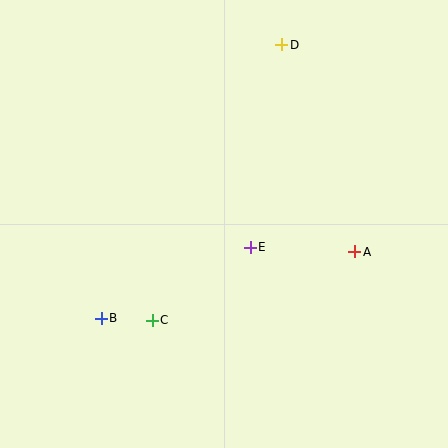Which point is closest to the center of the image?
Point E at (250, 247) is closest to the center.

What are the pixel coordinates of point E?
Point E is at (250, 247).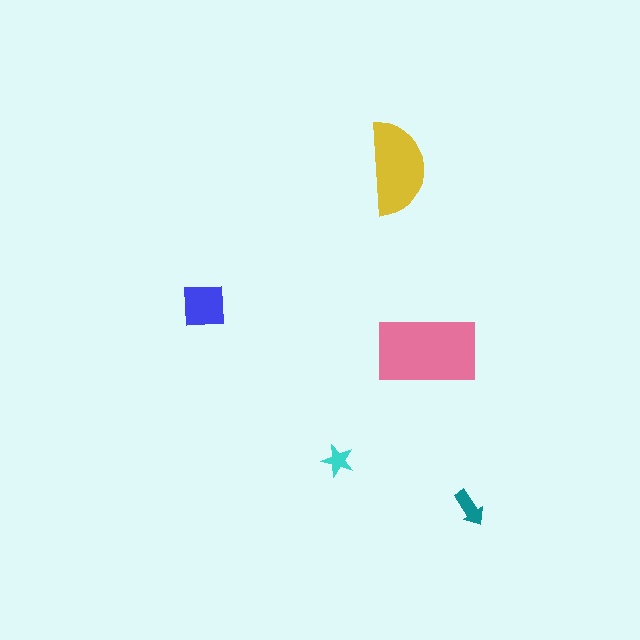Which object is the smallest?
The cyan star.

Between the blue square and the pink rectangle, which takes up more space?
The pink rectangle.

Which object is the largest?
The pink rectangle.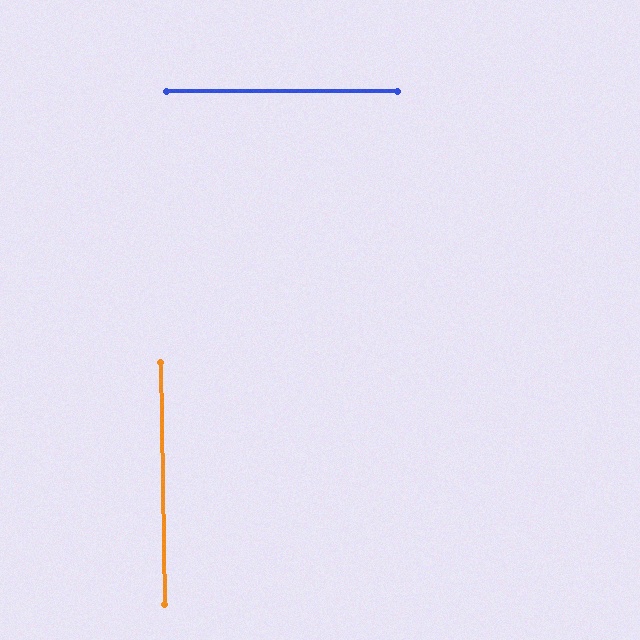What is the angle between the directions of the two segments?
Approximately 89 degrees.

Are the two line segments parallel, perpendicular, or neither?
Perpendicular — they meet at approximately 89°.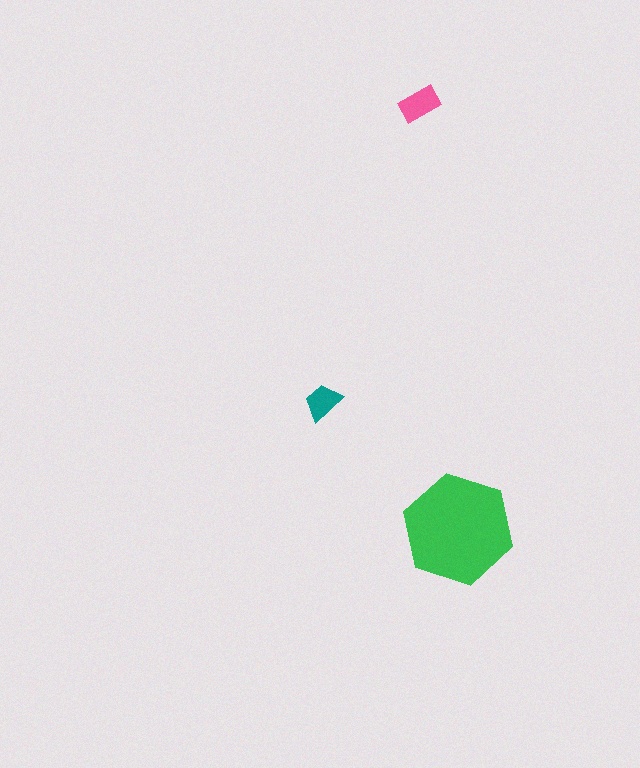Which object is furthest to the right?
The green hexagon is rightmost.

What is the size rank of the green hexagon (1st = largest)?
1st.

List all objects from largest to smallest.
The green hexagon, the pink rectangle, the teal trapezoid.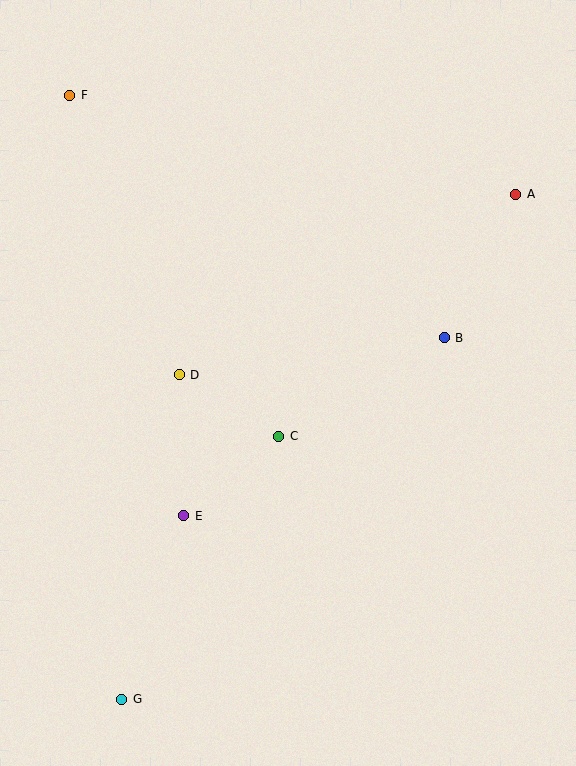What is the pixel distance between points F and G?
The distance between F and G is 606 pixels.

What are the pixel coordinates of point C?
Point C is at (279, 436).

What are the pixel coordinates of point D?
Point D is at (179, 375).